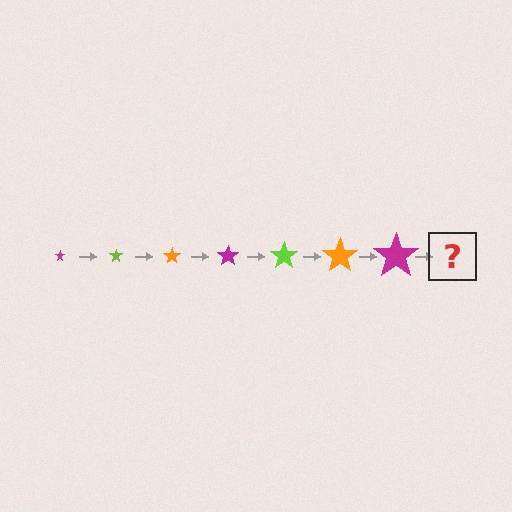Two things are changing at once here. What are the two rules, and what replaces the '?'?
The two rules are that the star grows larger each step and the color cycles through magenta, lime, and orange. The '?' should be a lime star, larger than the previous one.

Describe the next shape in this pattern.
It should be a lime star, larger than the previous one.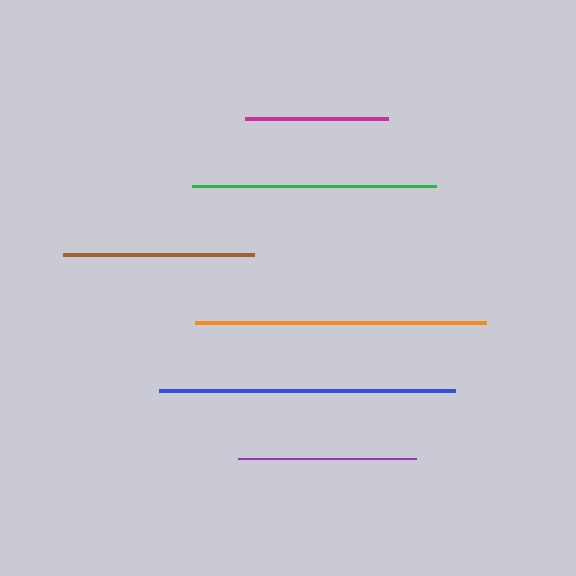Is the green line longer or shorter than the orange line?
The orange line is longer than the green line.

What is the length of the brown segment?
The brown segment is approximately 191 pixels long.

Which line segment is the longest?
The blue line is the longest at approximately 297 pixels.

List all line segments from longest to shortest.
From longest to shortest: blue, orange, green, brown, purple, magenta.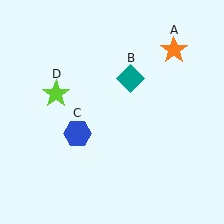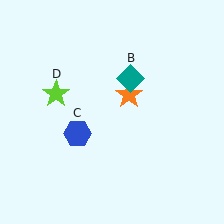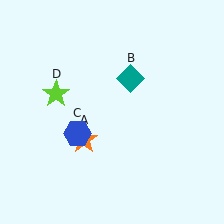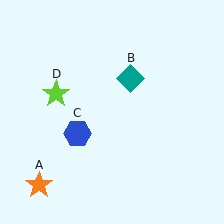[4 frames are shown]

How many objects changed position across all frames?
1 object changed position: orange star (object A).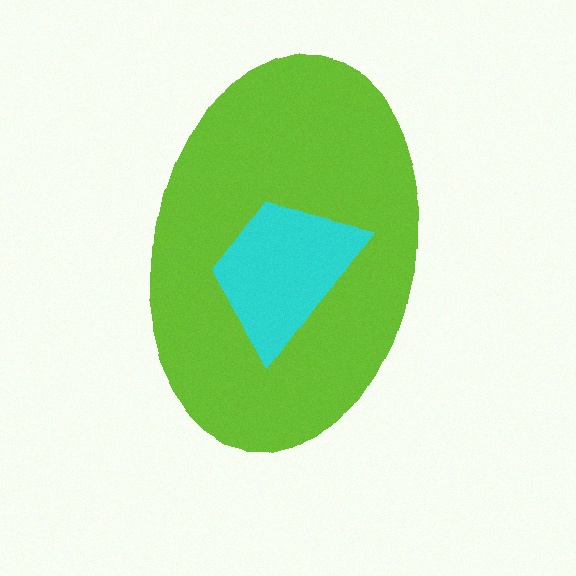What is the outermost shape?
The lime ellipse.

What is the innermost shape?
The cyan trapezoid.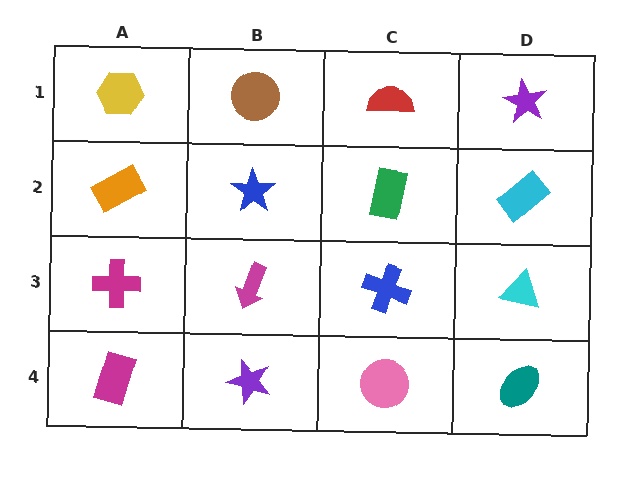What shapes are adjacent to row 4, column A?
A magenta cross (row 3, column A), a purple star (row 4, column B).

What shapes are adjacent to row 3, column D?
A cyan rectangle (row 2, column D), a teal ellipse (row 4, column D), a blue cross (row 3, column C).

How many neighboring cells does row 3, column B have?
4.